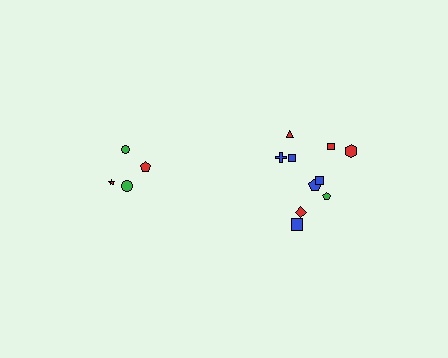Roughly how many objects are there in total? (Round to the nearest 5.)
Roughly 15 objects in total.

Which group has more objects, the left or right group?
The right group.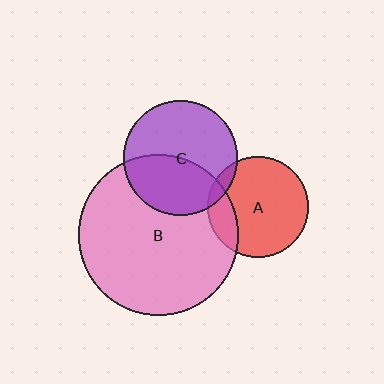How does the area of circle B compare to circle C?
Approximately 2.0 times.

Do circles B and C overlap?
Yes.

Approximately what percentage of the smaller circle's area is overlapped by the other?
Approximately 40%.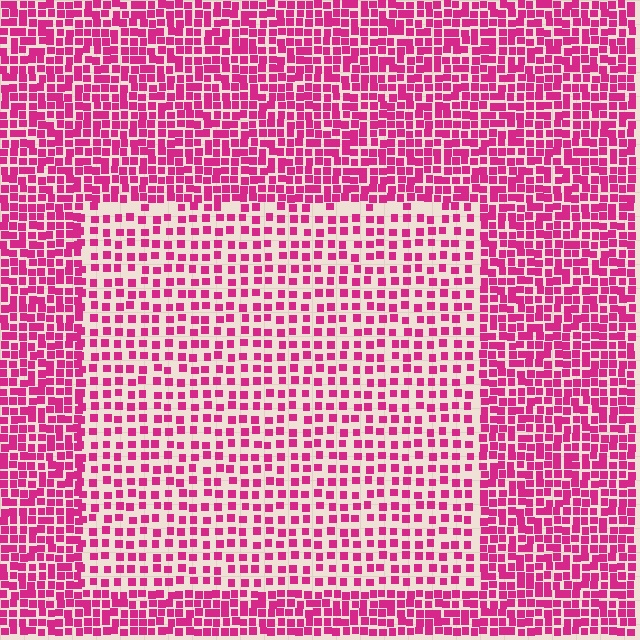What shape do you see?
I see a rectangle.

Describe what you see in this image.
The image contains small magenta elements arranged at two different densities. A rectangle-shaped region is visible where the elements are less densely packed than the surrounding area.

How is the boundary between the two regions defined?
The boundary is defined by a change in element density (approximately 1.8x ratio). All elements are the same color, size, and shape.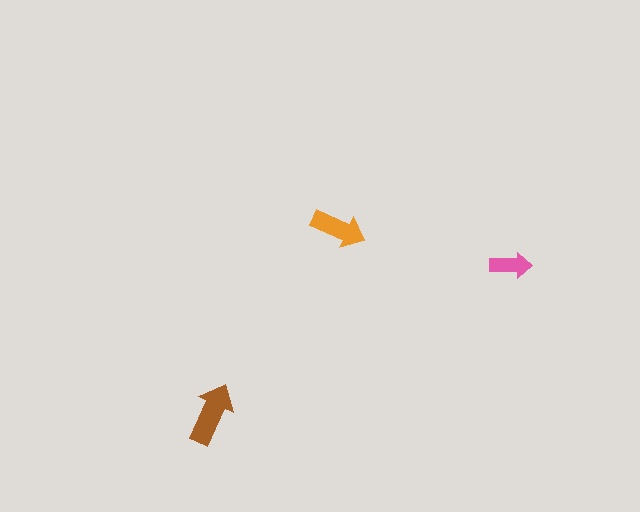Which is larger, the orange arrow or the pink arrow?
The orange one.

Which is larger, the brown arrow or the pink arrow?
The brown one.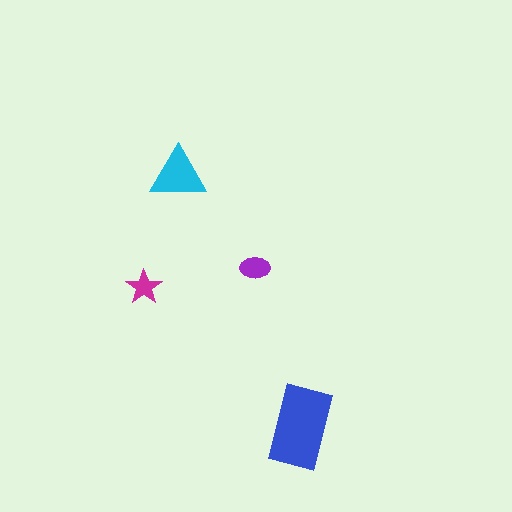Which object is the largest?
The blue rectangle.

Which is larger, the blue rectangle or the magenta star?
The blue rectangle.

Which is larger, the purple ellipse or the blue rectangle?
The blue rectangle.